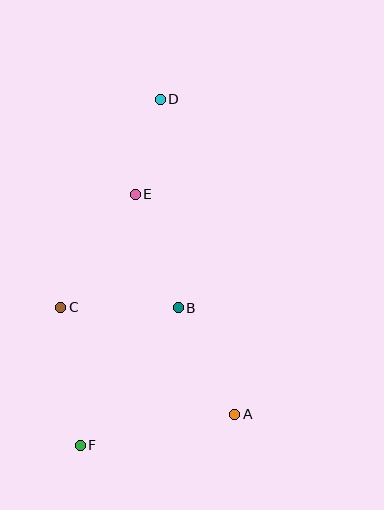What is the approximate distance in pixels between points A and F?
The distance between A and F is approximately 158 pixels.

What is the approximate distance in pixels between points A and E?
The distance between A and E is approximately 241 pixels.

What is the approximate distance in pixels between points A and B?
The distance between A and B is approximately 120 pixels.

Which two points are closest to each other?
Points D and E are closest to each other.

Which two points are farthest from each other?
Points D and F are farthest from each other.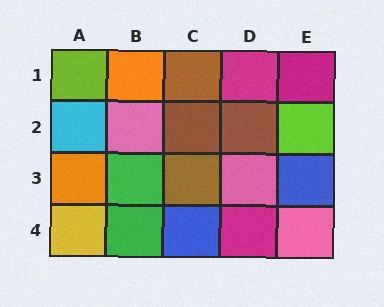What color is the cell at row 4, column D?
Magenta.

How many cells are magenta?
3 cells are magenta.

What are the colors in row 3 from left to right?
Orange, green, brown, pink, blue.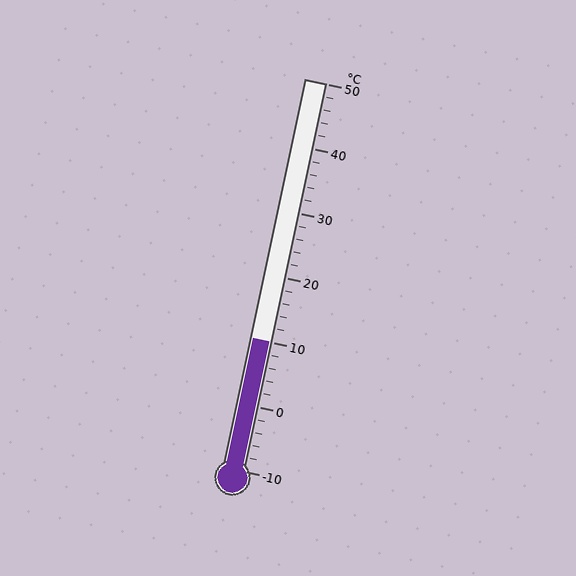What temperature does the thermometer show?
The thermometer shows approximately 10°C.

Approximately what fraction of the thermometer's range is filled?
The thermometer is filled to approximately 35% of its range.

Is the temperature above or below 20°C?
The temperature is below 20°C.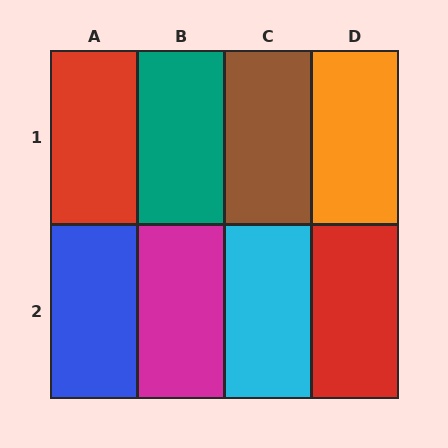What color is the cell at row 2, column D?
Red.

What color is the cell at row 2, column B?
Magenta.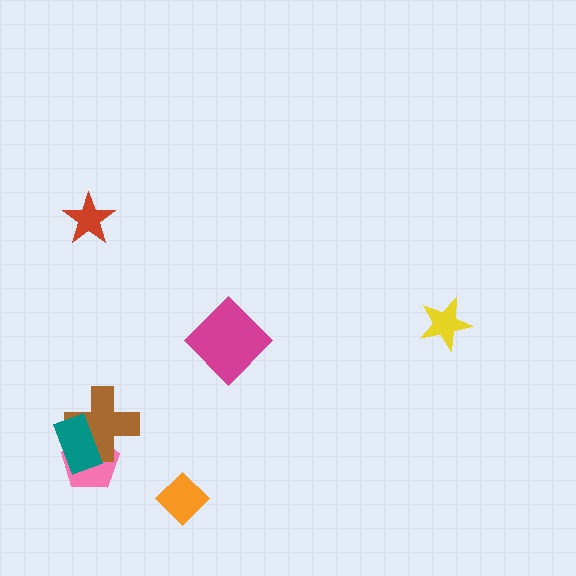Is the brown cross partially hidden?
Yes, it is partially covered by another shape.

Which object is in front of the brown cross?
The teal rectangle is in front of the brown cross.